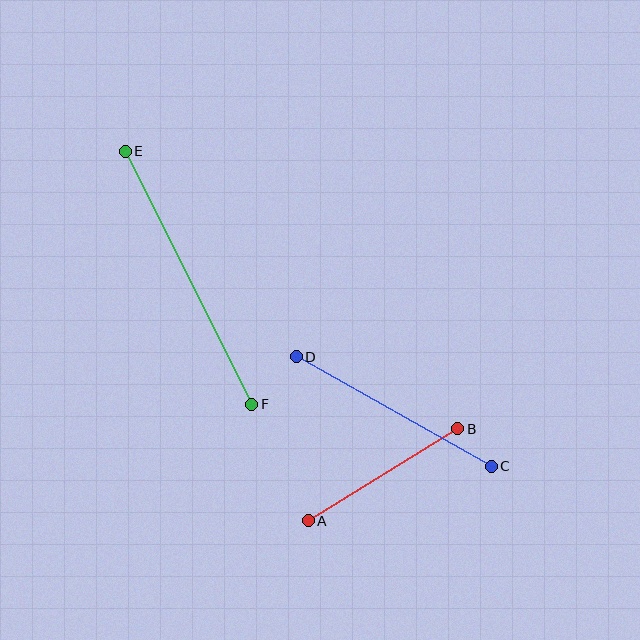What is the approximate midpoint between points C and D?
The midpoint is at approximately (394, 412) pixels.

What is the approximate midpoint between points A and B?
The midpoint is at approximately (383, 475) pixels.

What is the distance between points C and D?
The distance is approximately 224 pixels.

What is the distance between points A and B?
The distance is approximately 176 pixels.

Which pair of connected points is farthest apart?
Points E and F are farthest apart.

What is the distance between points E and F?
The distance is approximately 283 pixels.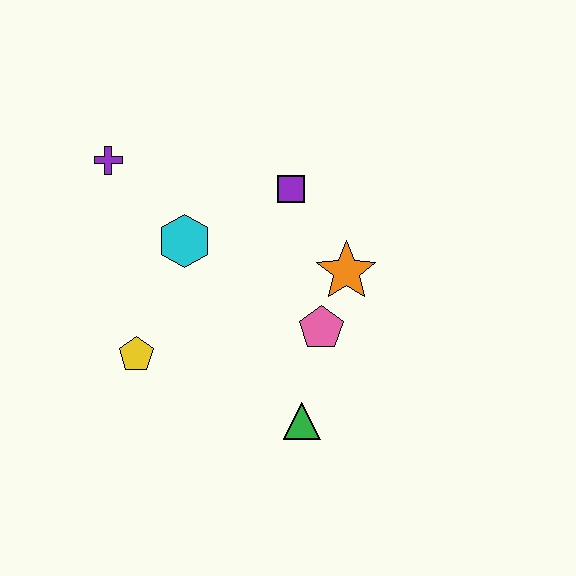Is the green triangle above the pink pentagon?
No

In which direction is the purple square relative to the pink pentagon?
The purple square is above the pink pentagon.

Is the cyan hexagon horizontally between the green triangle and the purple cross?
Yes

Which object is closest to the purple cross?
The cyan hexagon is closest to the purple cross.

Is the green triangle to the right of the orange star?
No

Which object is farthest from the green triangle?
The purple cross is farthest from the green triangle.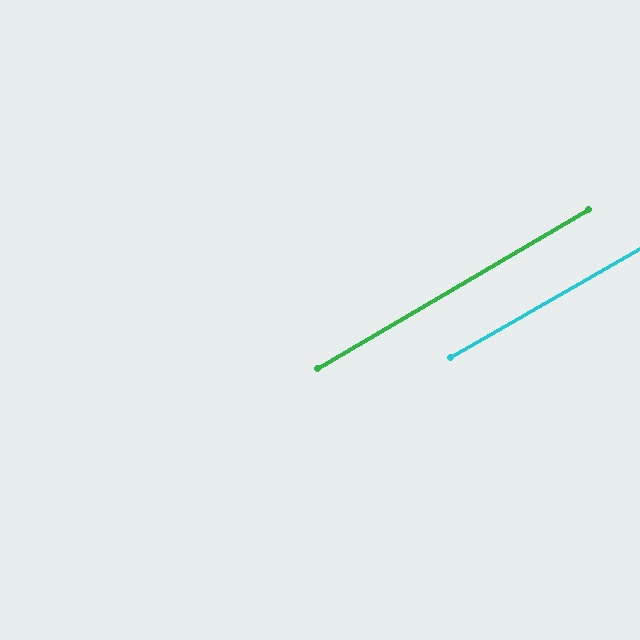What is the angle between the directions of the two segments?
Approximately 1 degree.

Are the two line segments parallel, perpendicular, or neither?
Parallel — their directions differ by only 0.6°.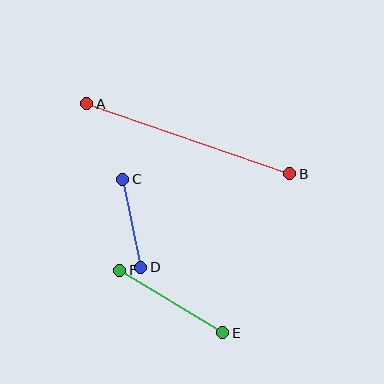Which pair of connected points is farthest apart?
Points A and B are farthest apart.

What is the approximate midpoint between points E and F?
The midpoint is at approximately (171, 302) pixels.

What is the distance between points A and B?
The distance is approximately 215 pixels.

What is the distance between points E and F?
The distance is approximately 120 pixels.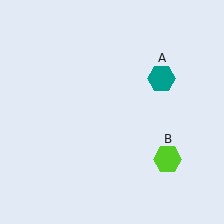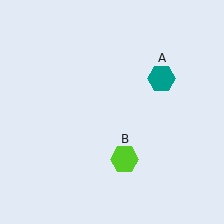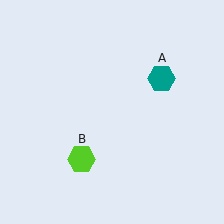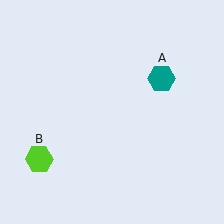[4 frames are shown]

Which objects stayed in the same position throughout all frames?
Teal hexagon (object A) remained stationary.